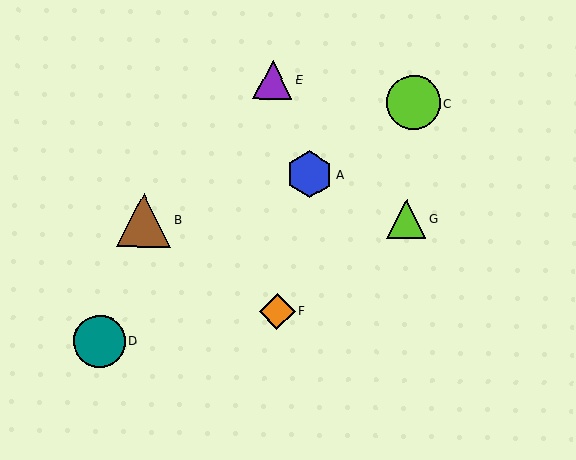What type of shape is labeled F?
Shape F is an orange diamond.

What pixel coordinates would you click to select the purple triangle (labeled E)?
Click at (273, 80) to select the purple triangle E.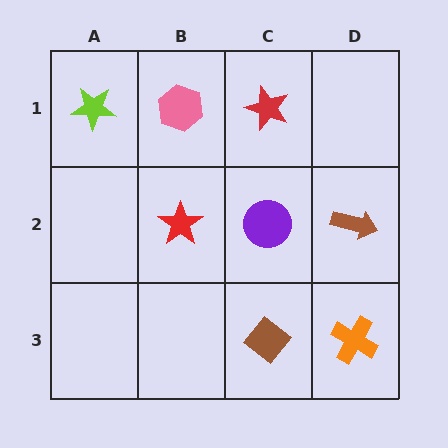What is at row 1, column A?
A lime star.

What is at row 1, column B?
A pink hexagon.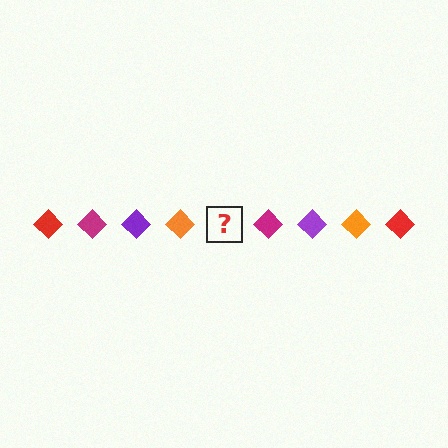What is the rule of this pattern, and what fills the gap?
The rule is that the pattern cycles through red, magenta, purple, orange diamonds. The gap should be filled with a red diamond.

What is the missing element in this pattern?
The missing element is a red diamond.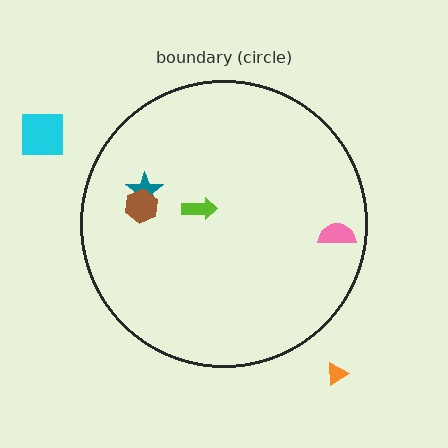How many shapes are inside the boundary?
4 inside, 2 outside.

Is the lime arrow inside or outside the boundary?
Inside.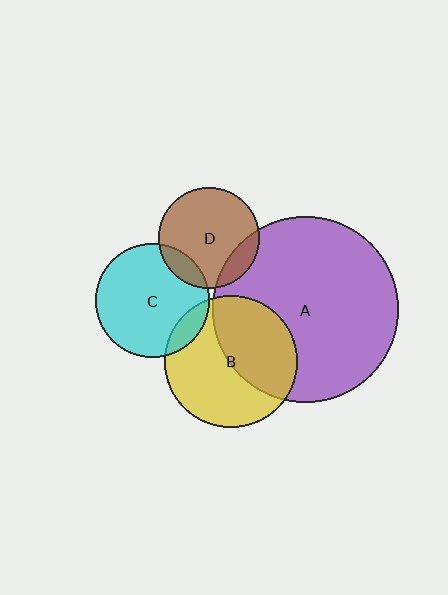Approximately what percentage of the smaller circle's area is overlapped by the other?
Approximately 15%.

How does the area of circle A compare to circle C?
Approximately 2.6 times.